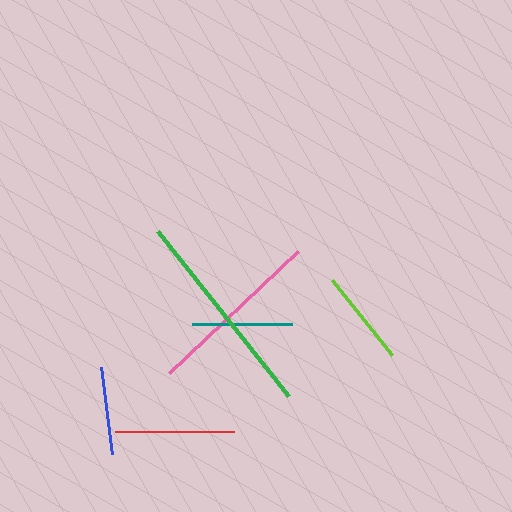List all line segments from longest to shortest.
From longest to shortest: green, pink, red, teal, lime, blue.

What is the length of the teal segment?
The teal segment is approximately 99 pixels long.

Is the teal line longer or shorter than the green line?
The green line is longer than the teal line.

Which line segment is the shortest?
The blue line is the shortest at approximately 88 pixels.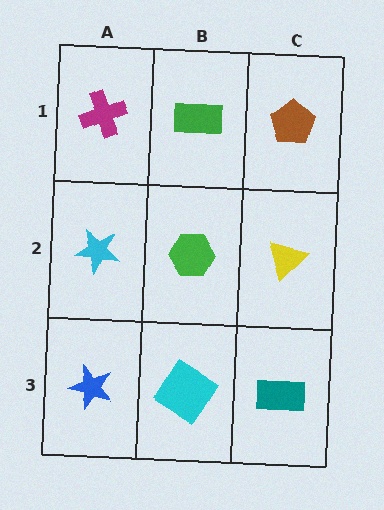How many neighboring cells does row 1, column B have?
3.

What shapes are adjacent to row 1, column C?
A yellow triangle (row 2, column C), a green rectangle (row 1, column B).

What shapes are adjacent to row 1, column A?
A cyan star (row 2, column A), a green rectangle (row 1, column B).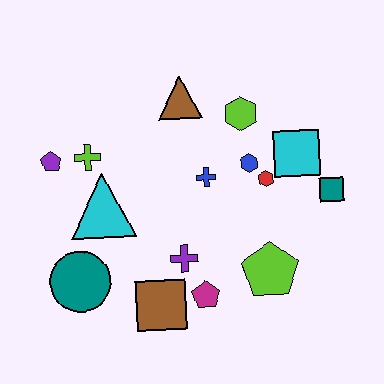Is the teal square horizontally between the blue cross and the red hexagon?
No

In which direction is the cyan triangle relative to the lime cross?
The cyan triangle is below the lime cross.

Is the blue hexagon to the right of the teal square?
No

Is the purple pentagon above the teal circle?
Yes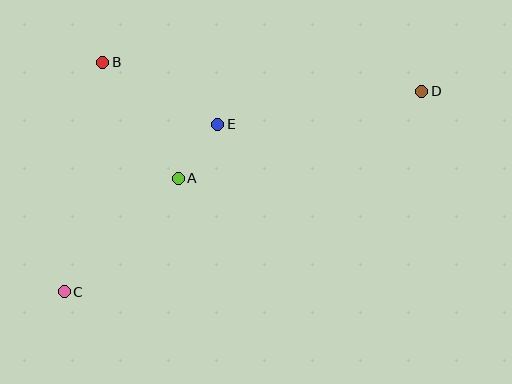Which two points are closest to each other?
Points A and E are closest to each other.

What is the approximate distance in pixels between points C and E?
The distance between C and E is approximately 227 pixels.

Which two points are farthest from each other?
Points C and D are farthest from each other.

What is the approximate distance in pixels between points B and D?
The distance between B and D is approximately 321 pixels.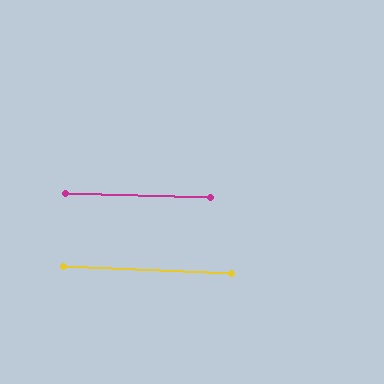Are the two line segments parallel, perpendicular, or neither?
Parallel — their directions differ by only 0.6°.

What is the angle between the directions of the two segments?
Approximately 1 degree.